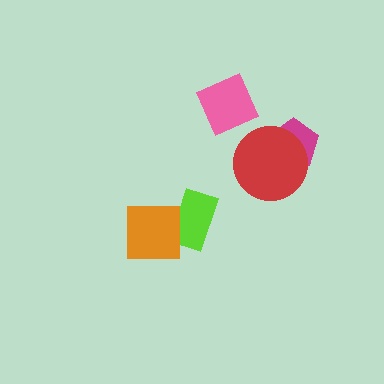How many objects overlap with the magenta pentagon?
1 object overlaps with the magenta pentagon.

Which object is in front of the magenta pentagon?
The red circle is in front of the magenta pentagon.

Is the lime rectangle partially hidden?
Yes, it is partially covered by another shape.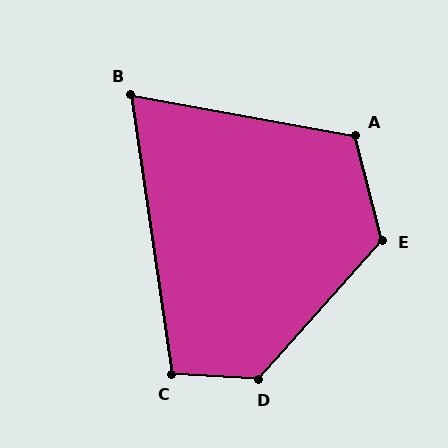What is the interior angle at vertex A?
Approximately 114 degrees (obtuse).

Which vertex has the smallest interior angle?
B, at approximately 72 degrees.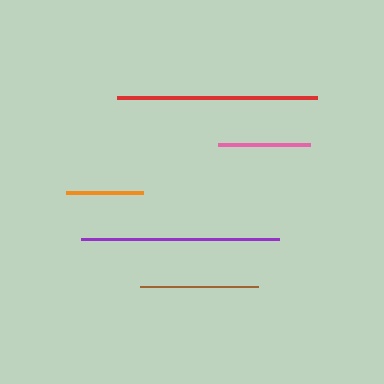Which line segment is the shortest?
The orange line is the shortest at approximately 77 pixels.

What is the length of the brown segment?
The brown segment is approximately 117 pixels long.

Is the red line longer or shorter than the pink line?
The red line is longer than the pink line.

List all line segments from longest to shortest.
From longest to shortest: red, purple, brown, pink, orange.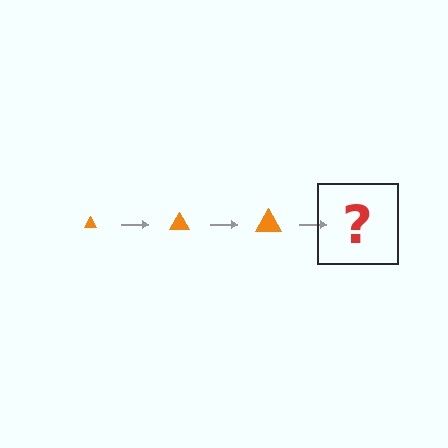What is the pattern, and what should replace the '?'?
The pattern is that the triangle gets progressively larger each step. The '?' should be an orange triangle, larger than the previous one.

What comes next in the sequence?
The next element should be an orange triangle, larger than the previous one.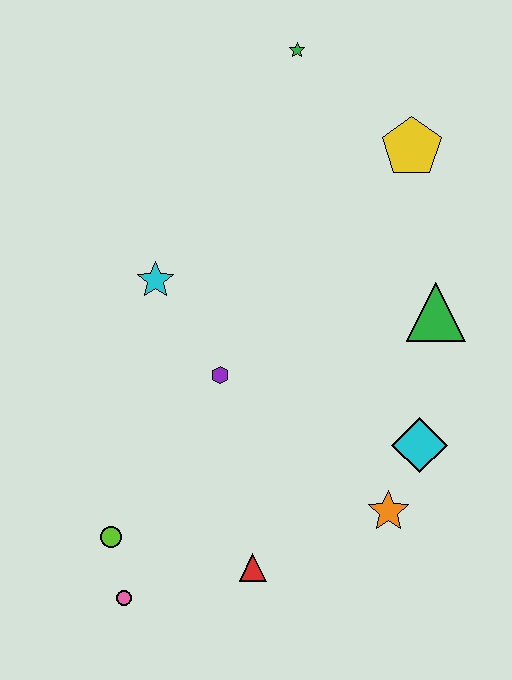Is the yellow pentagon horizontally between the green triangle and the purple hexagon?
Yes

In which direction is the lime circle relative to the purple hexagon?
The lime circle is below the purple hexagon.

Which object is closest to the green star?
The yellow pentagon is closest to the green star.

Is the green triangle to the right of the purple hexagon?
Yes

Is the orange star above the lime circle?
Yes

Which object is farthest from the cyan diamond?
The green star is farthest from the cyan diamond.